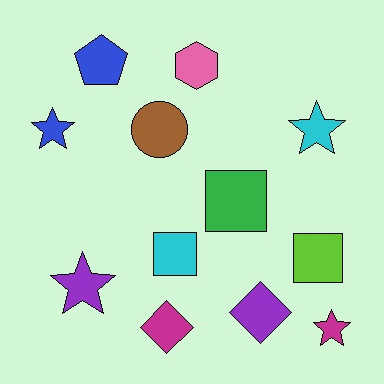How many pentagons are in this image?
There is 1 pentagon.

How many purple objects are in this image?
There are 2 purple objects.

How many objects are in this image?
There are 12 objects.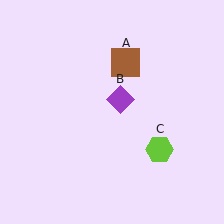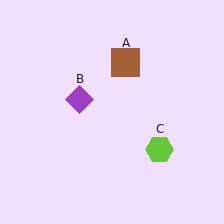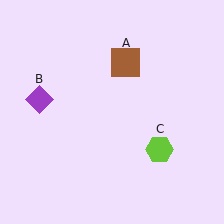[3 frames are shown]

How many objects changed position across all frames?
1 object changed position: purple diamond (object B).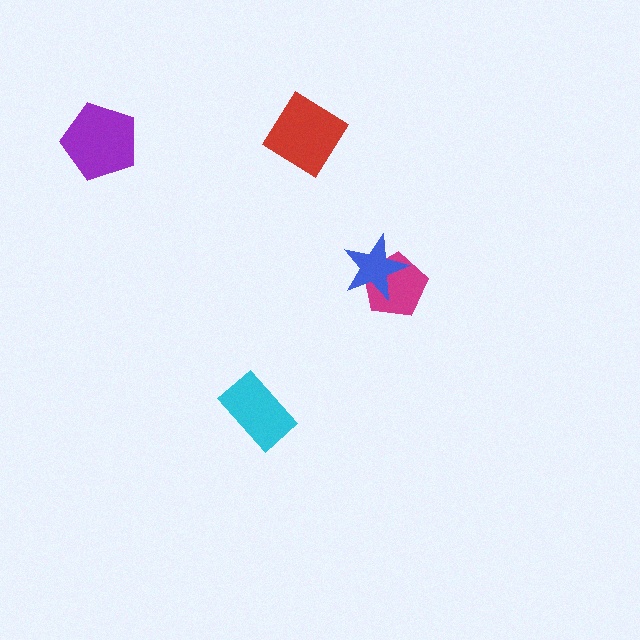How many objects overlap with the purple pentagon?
0 objects overlap with the purple pentagon.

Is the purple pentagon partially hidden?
No, no other shape covers it.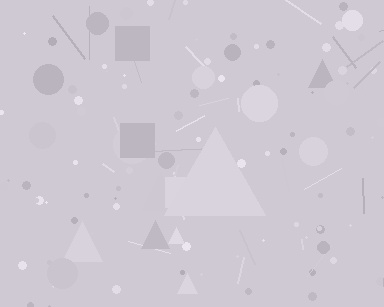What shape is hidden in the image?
A triangle is hidden in the image.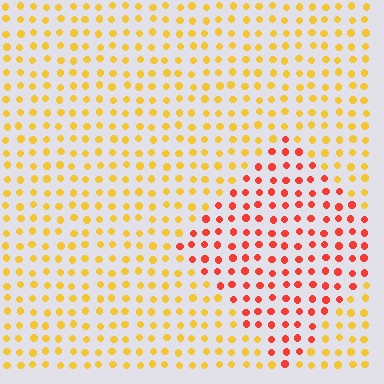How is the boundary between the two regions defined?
The boundary is defined purely by a slight shift in hue (about 44 degrees). Spacing, size, and orientation are identical on both sides.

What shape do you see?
I see a diamond.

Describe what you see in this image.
The image is filled with small yellow elements in a uniform arrangement. A diamond-shaped region is visible where the elements are tinted to a slightly different hue, forming a subtle color boundary.